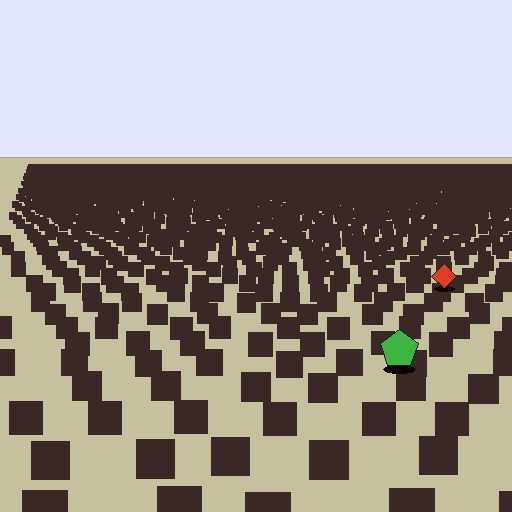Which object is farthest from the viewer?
The red diamond is farthest from the viewer. It appears smaller and the ground texture around it is denser.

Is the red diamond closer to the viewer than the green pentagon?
No. The green pentagon is closer — you can tell from the texture gradient: the ground texture is coarser near it.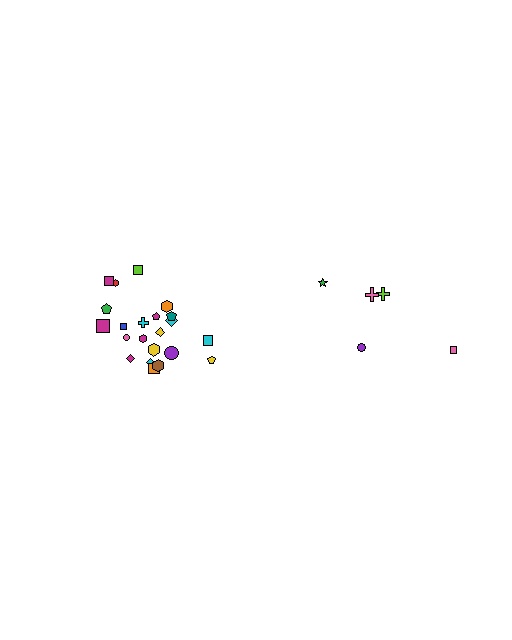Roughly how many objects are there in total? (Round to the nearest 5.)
Roughly 25 objects in total.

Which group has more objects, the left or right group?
The left group.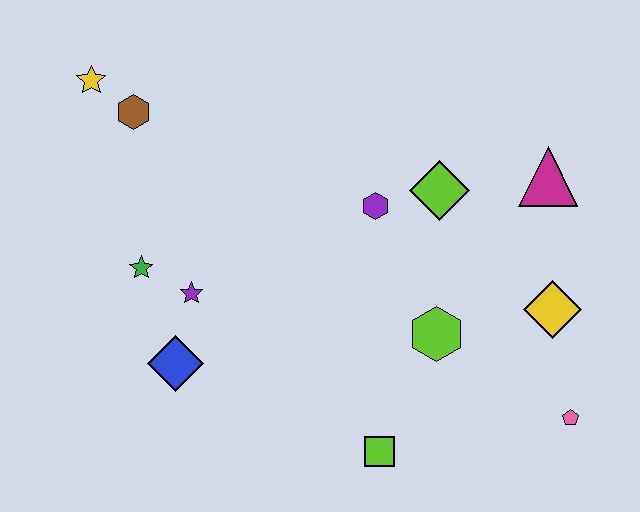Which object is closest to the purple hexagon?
The lime diamond is closest to the purple hexagon.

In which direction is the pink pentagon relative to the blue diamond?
The pink pentagon is to the right of the blue diamond.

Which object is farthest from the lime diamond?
The yellow star is farthest from the lime diamond.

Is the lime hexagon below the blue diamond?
No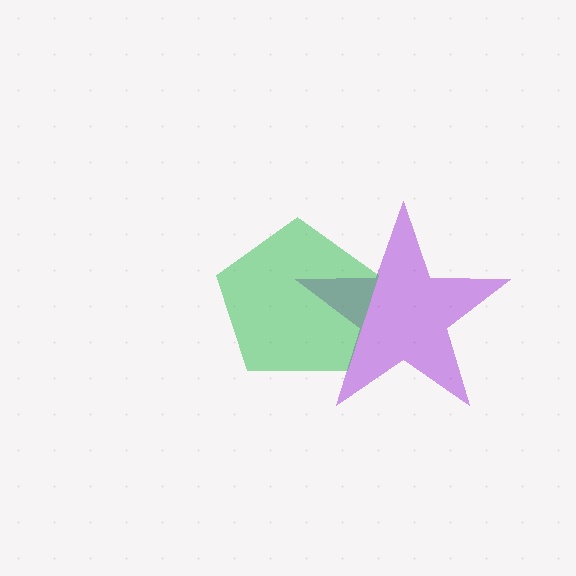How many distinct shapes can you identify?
There are 2 distinct shapes: a purple star, a green pentagon.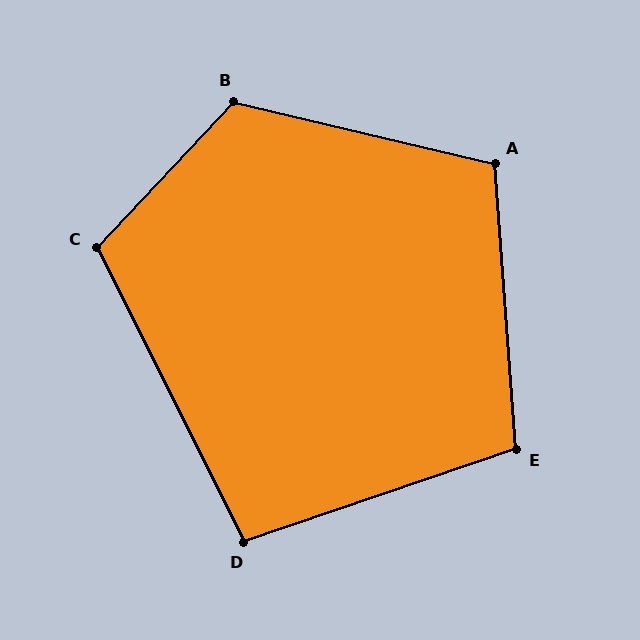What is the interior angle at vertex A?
Approximately 108 degrees (obtuse).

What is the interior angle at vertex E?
Approximately 105 degrees (obtuse).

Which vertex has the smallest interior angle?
D, at approximately 98 degrees.